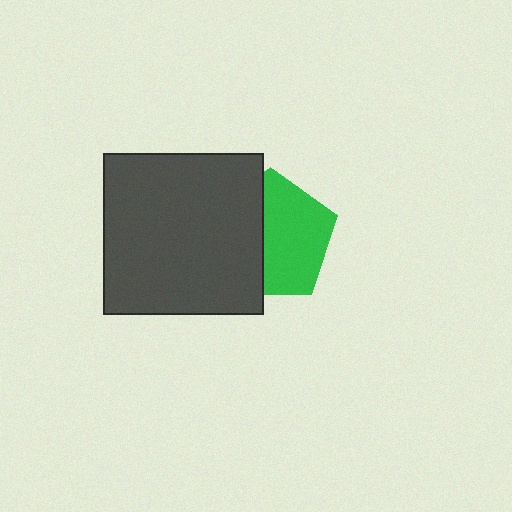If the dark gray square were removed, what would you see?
You would see the complete green pentagon.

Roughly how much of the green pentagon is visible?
About half of it is visible (roughly 57%).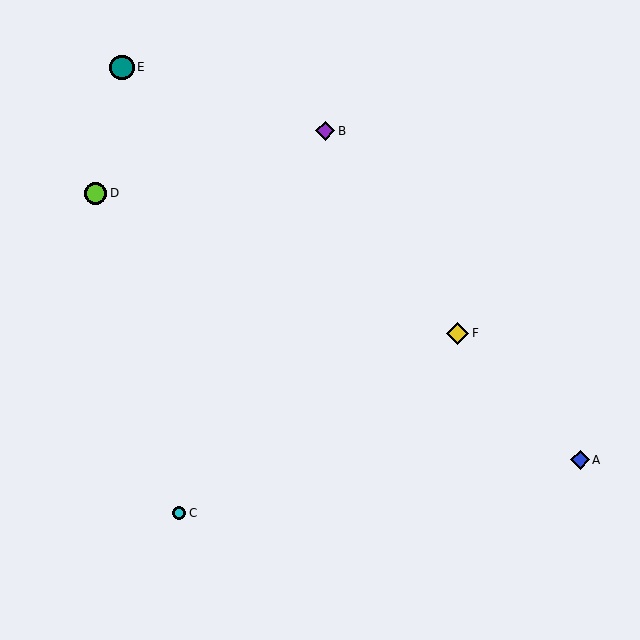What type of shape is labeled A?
Shape A is a blue diamond.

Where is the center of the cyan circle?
The center of the cyan circle is at (179, 513).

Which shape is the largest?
The teal circle (labeled E) is the largest.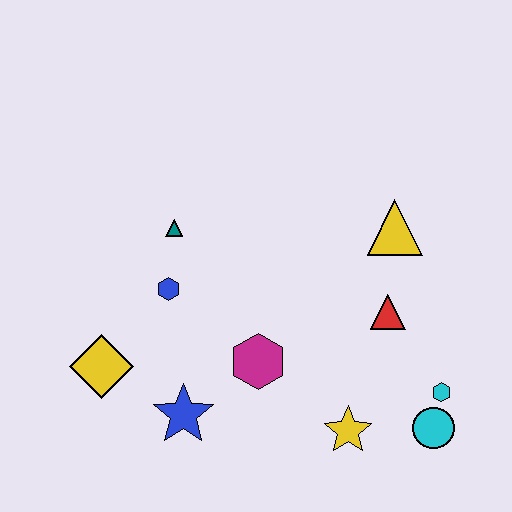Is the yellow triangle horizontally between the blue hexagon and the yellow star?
No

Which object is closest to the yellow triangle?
The red triangle is closest to the yellow triangle.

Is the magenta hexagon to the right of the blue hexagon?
Yes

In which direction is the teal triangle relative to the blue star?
The teal triangle is above the blue star.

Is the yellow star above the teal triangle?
No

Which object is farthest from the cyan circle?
The yellow diamond is farthest from the cyan circle.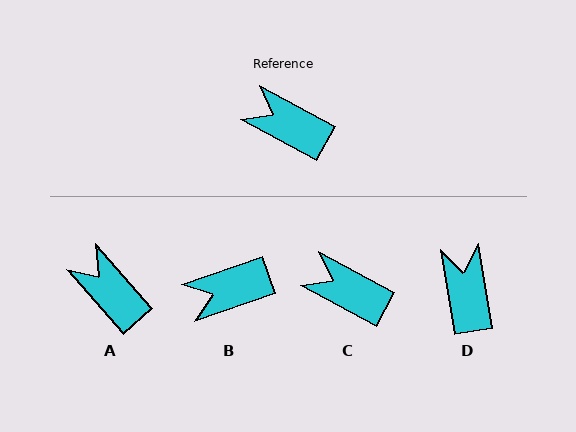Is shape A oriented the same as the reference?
No, it is off by about 20 degrees.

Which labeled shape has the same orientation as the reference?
C.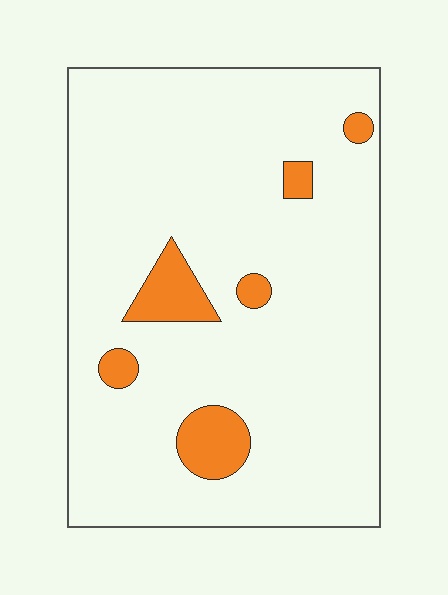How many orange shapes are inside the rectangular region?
6.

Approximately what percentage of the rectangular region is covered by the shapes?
Approximately 10%.